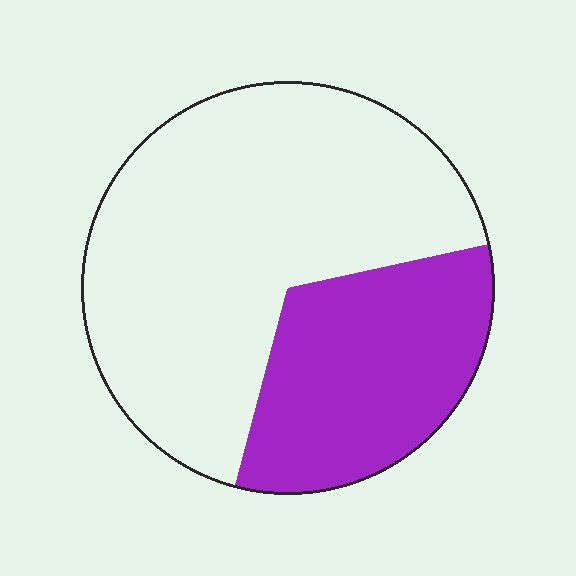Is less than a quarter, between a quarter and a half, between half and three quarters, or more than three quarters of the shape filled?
Between a quarter and a half.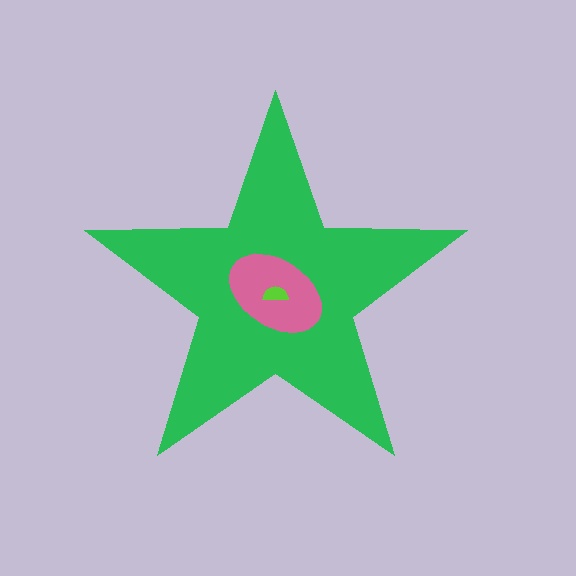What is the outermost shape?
The green star.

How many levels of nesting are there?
3.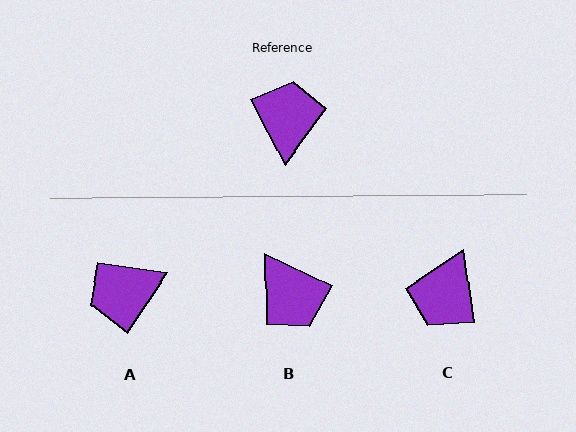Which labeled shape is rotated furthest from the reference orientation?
C, about 160 degrees away.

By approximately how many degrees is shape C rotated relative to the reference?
Approximately 160 degrees counter-clockwise.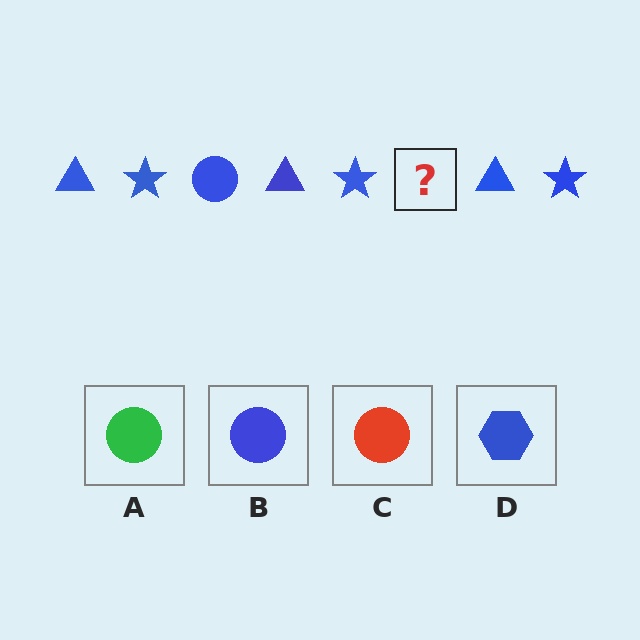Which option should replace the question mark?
Option B.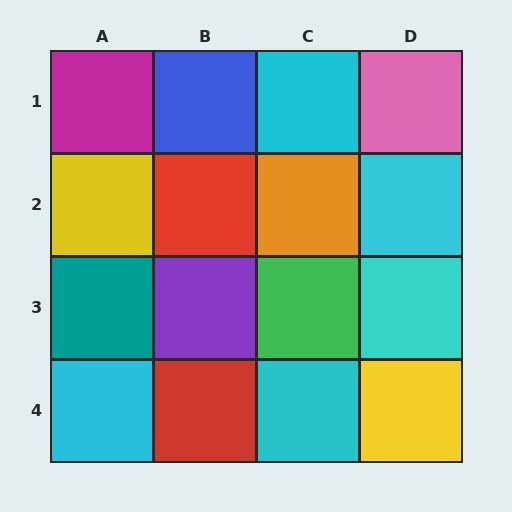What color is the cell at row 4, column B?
Red.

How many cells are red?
2 cells are red.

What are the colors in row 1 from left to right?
Magenta, blue, cyan, pink.